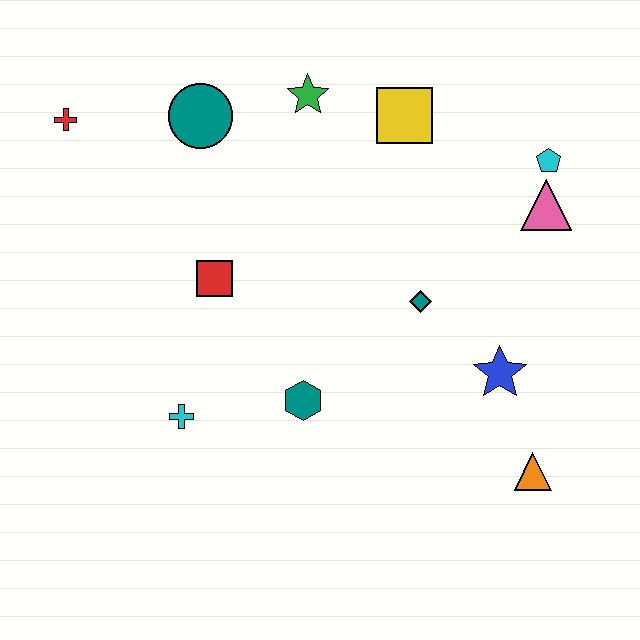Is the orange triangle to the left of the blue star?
No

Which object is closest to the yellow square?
The green star is closest to the yellow square.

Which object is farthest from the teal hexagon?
The red cross is farthest from the teal hexagon.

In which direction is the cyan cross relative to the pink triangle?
The cyan cross is to the left of the pink triangle.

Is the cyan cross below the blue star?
Yes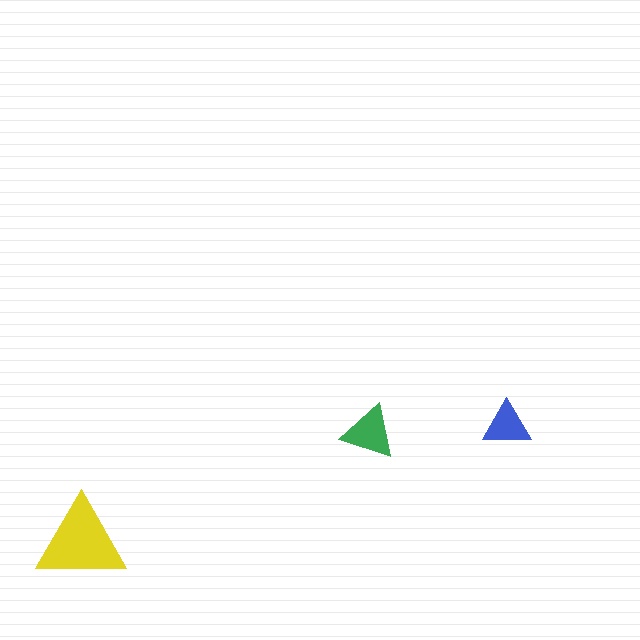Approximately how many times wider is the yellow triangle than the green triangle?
About 1.5 times wider.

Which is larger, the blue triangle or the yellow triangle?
The yellow one.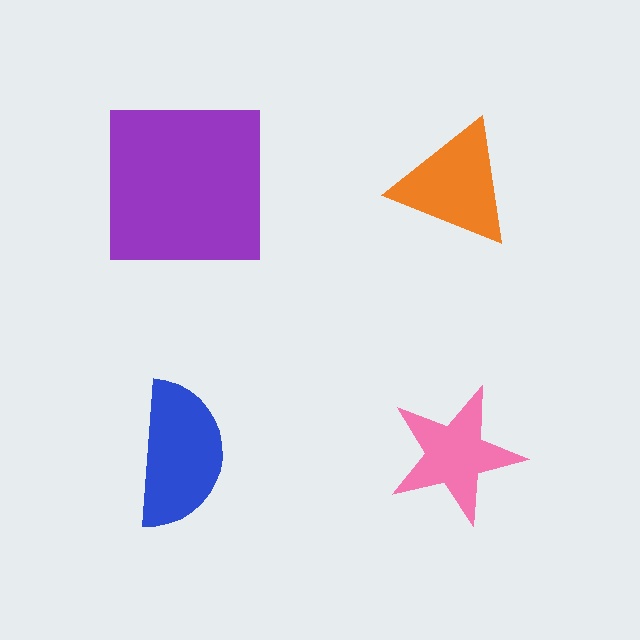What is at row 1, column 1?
A purple square.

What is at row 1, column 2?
An orange triangle.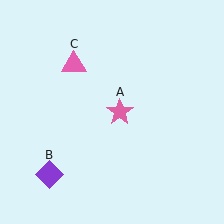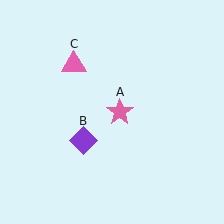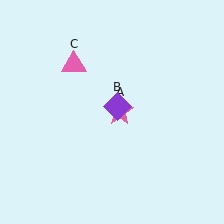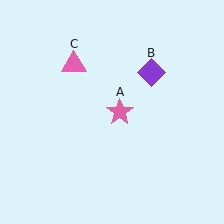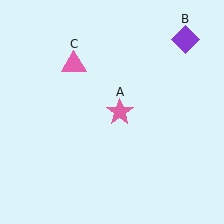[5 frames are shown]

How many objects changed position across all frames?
1 object changed position: purple diamond (object B).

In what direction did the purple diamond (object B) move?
The purple diamond (object B) moved up and to the right.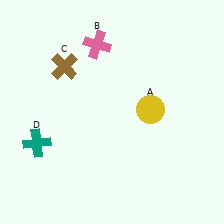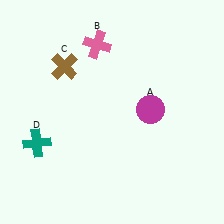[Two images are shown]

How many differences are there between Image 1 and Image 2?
There is 1 difference between the two images.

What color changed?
The circle (A) changed from yellow in Image 1 to magenta in Image 2.